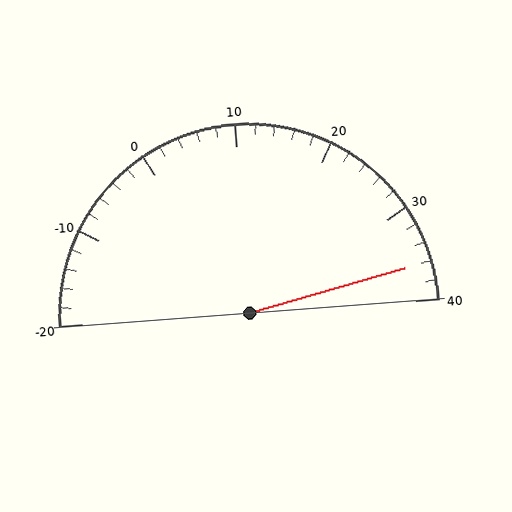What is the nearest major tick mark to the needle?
The nearest major tick mark is 40.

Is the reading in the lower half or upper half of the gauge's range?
The reading is in the upper half of the range (-20 to 40).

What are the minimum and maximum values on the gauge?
The gauge ranges from -20 to 40.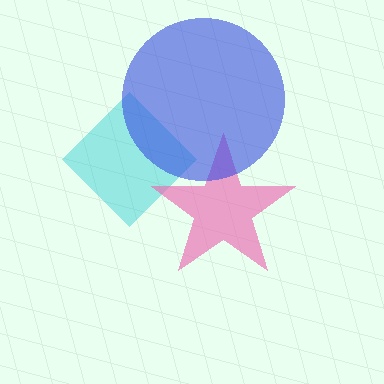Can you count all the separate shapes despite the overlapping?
Yes, there are 3 separate shapes.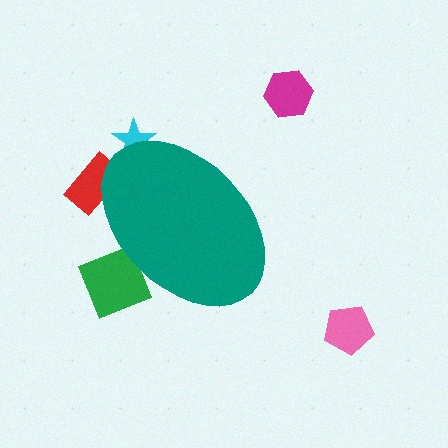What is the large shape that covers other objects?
A teal ellipse.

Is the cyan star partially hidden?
Yes, the cyan star is partially hidden behind the teal ellipse.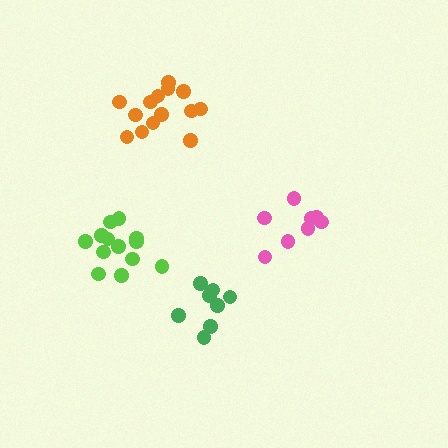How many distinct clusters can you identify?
There are 4 distinct clusters.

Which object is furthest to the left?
The lime cluster is leftmost.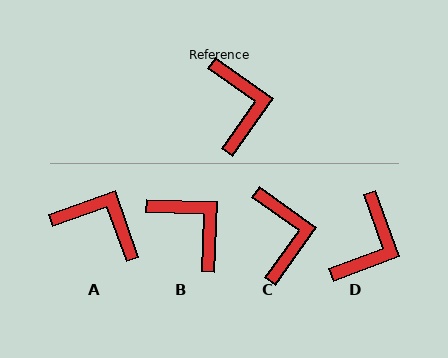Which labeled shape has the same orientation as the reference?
C.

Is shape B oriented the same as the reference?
No, it is off by about 33 degrees.